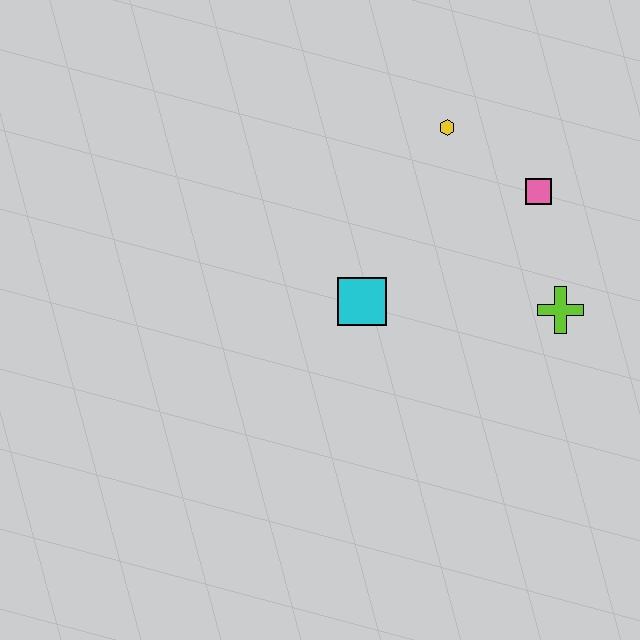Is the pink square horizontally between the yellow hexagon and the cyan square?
No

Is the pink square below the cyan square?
No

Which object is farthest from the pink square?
The cyan square is farthest from the pink square.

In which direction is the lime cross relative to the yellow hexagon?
The lime cross is below the yellow hexagon.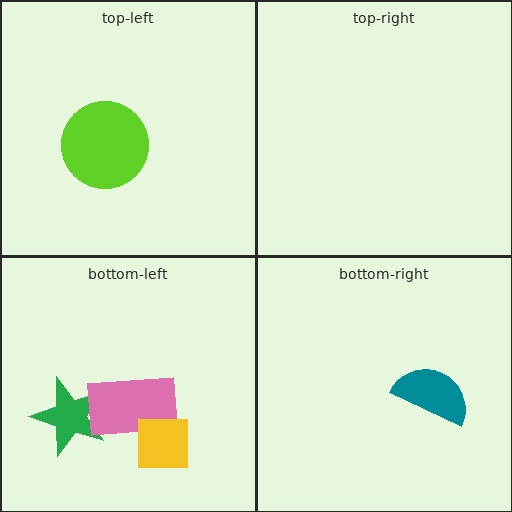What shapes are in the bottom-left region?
The green star, the pink rectangle, the yellow square.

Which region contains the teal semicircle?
The bottom-right region.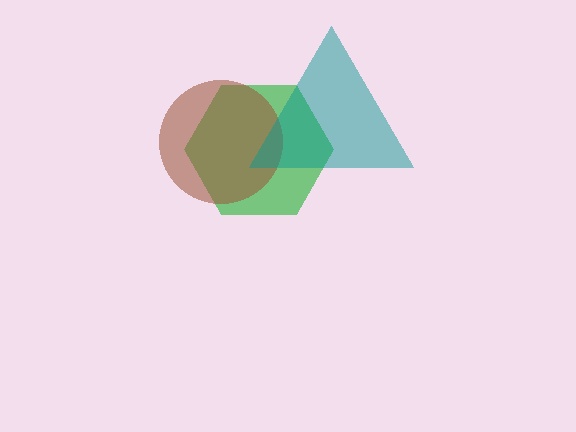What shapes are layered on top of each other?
The layered shapes are: a green hexagon, a brown circle, a teal triangle.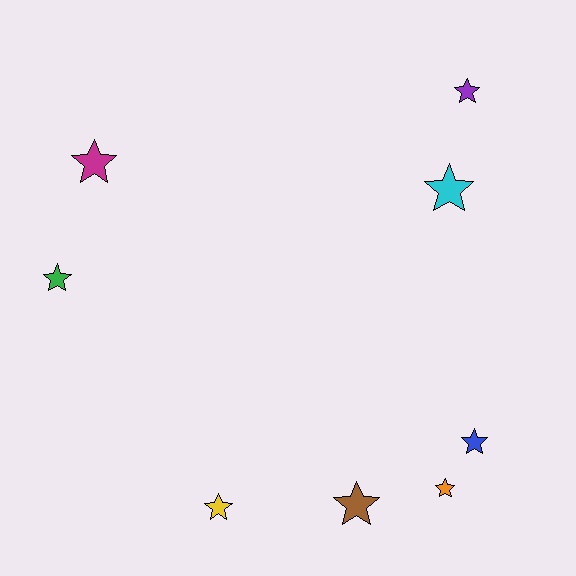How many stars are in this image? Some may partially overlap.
There are 8 stars.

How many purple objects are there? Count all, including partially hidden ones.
There is 1 purple object.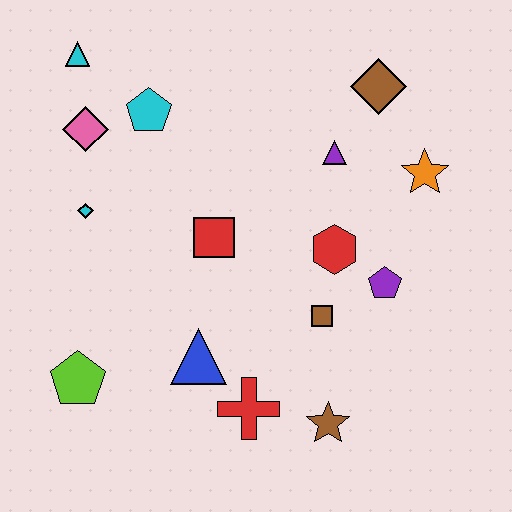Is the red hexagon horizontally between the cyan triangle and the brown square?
No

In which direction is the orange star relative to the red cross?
The orange star is above the red cross.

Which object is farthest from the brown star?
The cyan triangle is farthest from the brown star.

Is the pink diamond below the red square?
No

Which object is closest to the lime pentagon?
The blue triangle is closest to the lime pentagon.